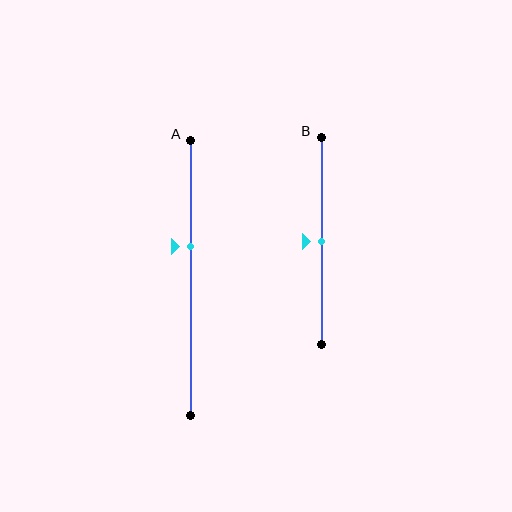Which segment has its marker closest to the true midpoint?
Segment B has its marker closest to the true midpoint.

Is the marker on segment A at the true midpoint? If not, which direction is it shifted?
No, the marker on segment A is shifted upward by about 12% of the segment length.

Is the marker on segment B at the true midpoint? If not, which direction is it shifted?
Yes, the marker on segment B is at the true midpoint.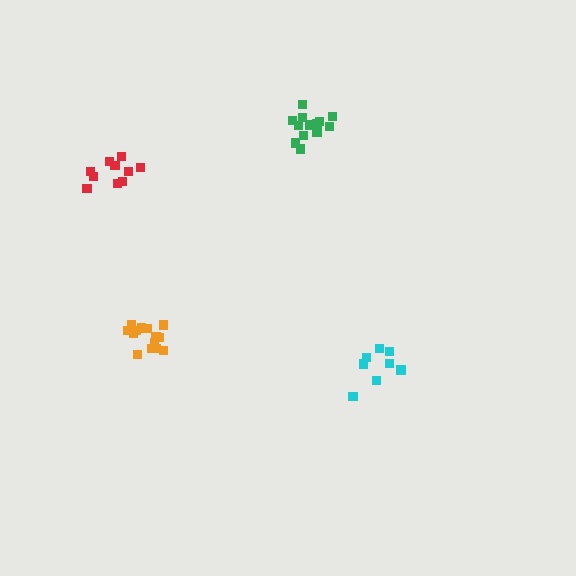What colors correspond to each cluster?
The clusters are colored: orange, cyan, red, green.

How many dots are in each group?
Group 1: 14 dots, Group 2: 8 dots, Group 3: 10 dots, Group 4: 14 dots (46 total).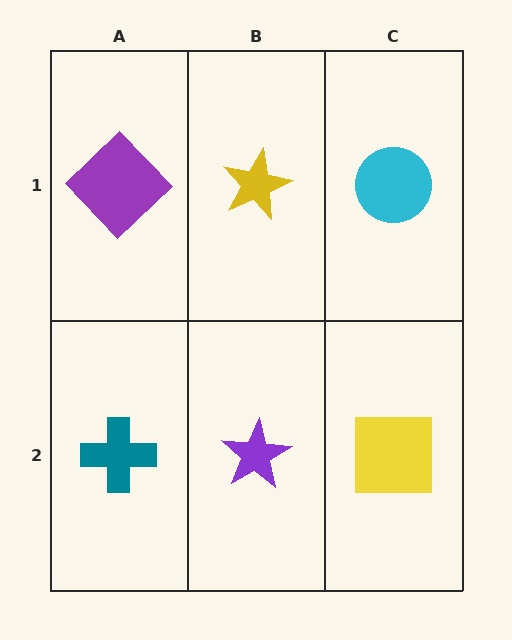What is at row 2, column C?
A yellow square.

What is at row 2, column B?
A purple star.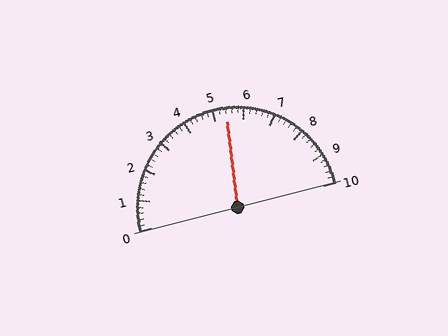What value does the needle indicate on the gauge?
The needle indicates approximately 5.4.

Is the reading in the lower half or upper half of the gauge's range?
The reading is in the upper half of the range (0 to 10).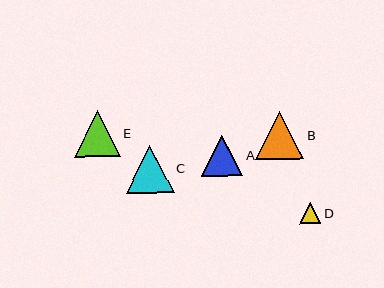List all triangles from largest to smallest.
From largest to smallest: C, B, E, A, D.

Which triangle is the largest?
Triangle C is the largest with a size of approximately 48 pixels.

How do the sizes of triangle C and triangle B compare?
Triangle C and triangle B are approximately the same size.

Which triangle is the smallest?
Triangle D is the smallest with a size of approximately 21 pixels.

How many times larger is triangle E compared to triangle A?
Triangle E is approximately 1.1 times the size of triangle A.